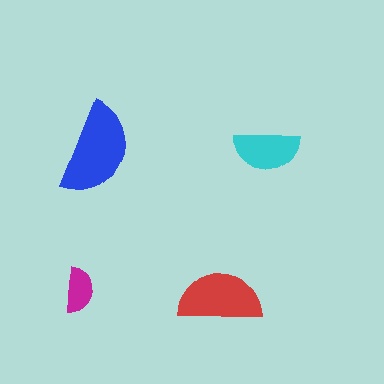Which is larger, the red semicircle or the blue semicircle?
The blue one.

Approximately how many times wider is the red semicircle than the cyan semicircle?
About 1.5 times wider.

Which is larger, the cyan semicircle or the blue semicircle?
The blue one.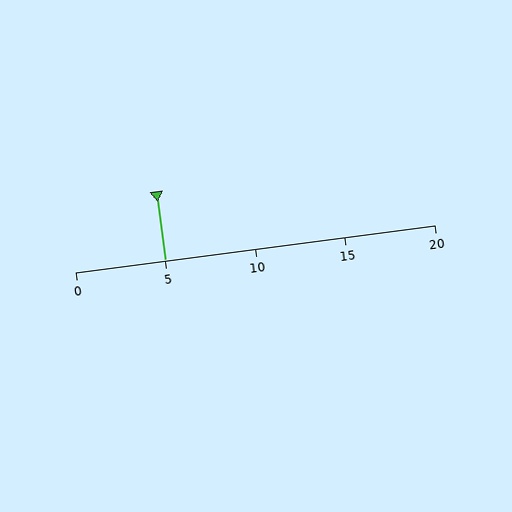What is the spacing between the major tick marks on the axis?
The major ticks are spaced 5 apart.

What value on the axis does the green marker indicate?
The marker indicates approximately 5.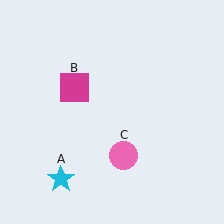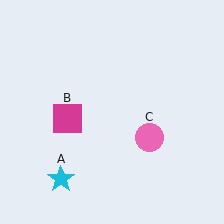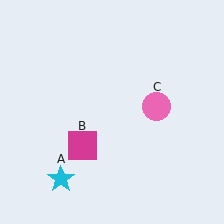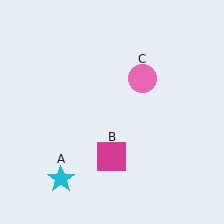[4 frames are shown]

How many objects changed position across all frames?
2 objects changed position: magenta square (object B), pink circle (object C).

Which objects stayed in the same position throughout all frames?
Cyan star (object A) remained stationary.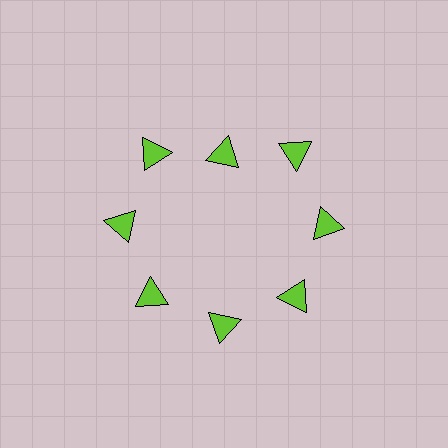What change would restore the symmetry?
The symmetry would be restored by moving it outward, back onto the ring so that all 8 triangles sit at equal angles and equal distance from the center.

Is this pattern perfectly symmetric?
No. The 8 lime triangles are arranged in a ring, but one element near the 12 o'clock position is pulled inward toward the center, breaking the 8-fold rotational symmetry.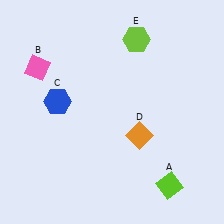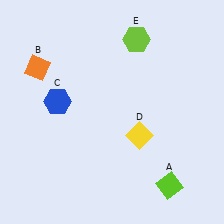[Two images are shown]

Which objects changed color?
B changed from pink to orange. D changed from orange to yellow.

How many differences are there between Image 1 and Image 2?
There are 2 differences between the two images.